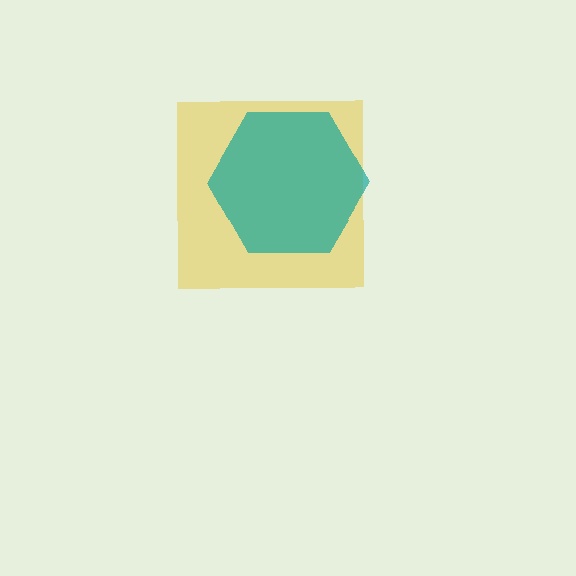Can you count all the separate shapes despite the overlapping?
Yes, there are 2 separate shapes.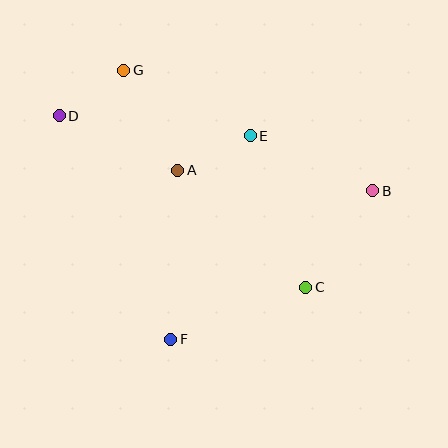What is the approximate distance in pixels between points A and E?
The distance between A and E is approximately 80 pixels.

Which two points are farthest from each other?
Points B and D are farthest from each other.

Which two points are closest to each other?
Points D and G are closest to each other.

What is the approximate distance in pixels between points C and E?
The distance between C and E is approximately 161 pixels.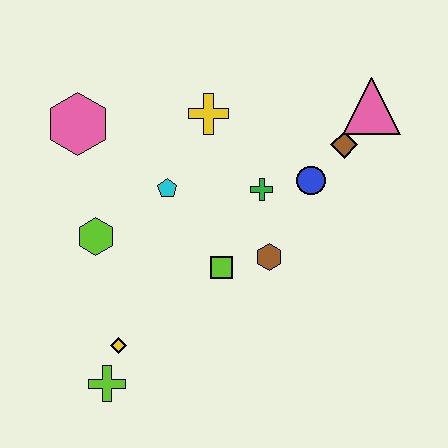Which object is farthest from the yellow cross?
The lime cross is farthest from the yellow cross.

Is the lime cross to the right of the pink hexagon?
Yes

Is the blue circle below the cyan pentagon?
No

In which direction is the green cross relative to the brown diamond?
The green cross is to the left of the brown diamond.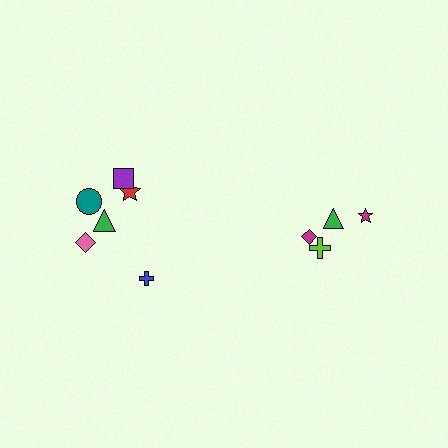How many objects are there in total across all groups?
There are 10 objects.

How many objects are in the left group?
There are 6 objects.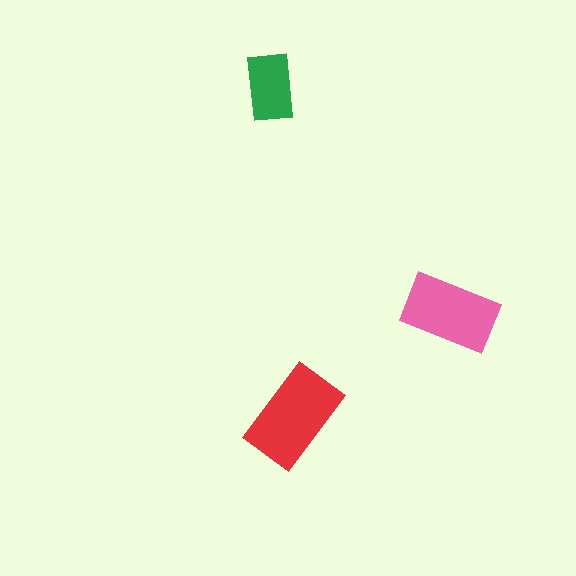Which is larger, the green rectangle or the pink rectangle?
The pink one.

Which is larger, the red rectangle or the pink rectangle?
The red one.